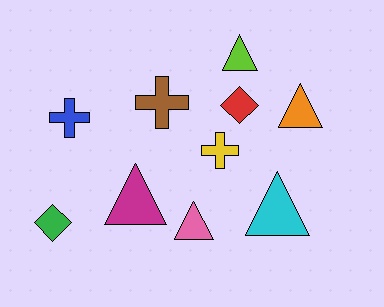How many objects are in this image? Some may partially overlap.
There are 10 objects.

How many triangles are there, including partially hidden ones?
There are 5 triangles.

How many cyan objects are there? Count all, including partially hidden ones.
There is 1 cyan object.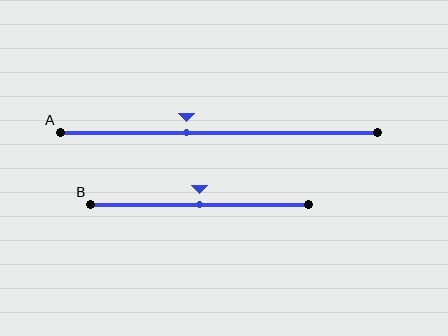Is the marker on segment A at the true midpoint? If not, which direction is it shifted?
No, the marker on segment A is shifted to the left by about 10% of the segment length.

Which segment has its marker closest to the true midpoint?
Segment B has its marker closest to the true midpoint.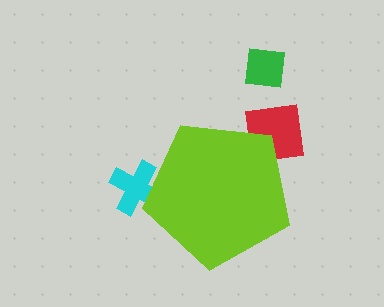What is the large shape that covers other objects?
A lime pentagon.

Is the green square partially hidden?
No, the green square is fully visible.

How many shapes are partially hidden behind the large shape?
2 shapes are partially hidden.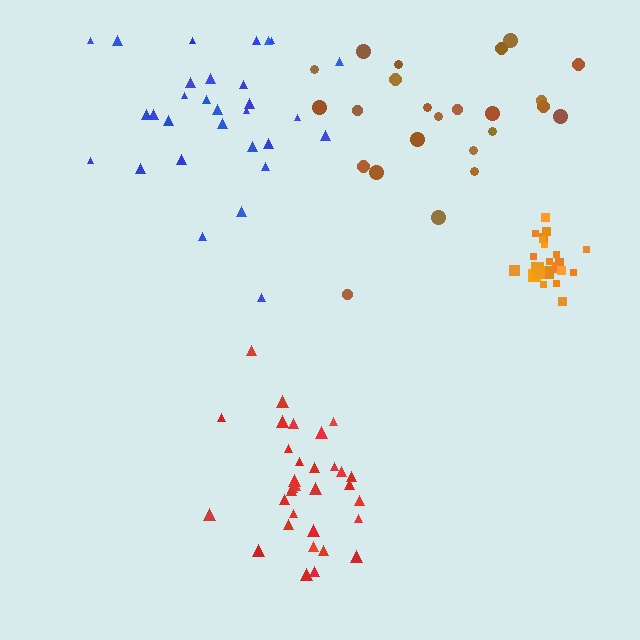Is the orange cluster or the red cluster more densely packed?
Orange.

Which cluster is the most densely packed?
Orange.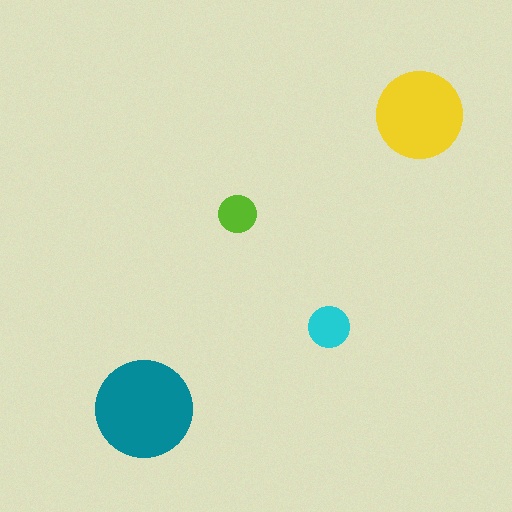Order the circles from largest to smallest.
the teal one, the yellow one, the cyan one, the lime one.